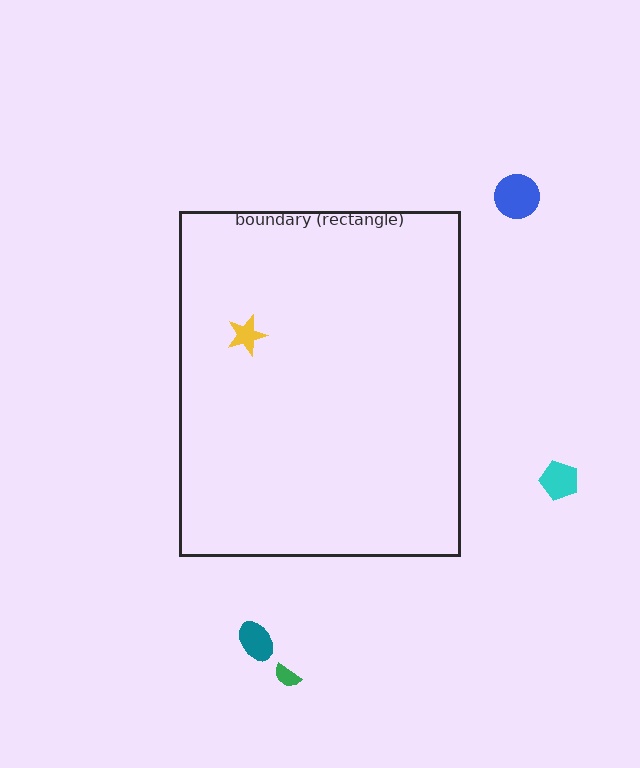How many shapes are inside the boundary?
1 inside, 4 outside.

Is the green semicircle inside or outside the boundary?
Outside.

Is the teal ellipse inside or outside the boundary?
Outside.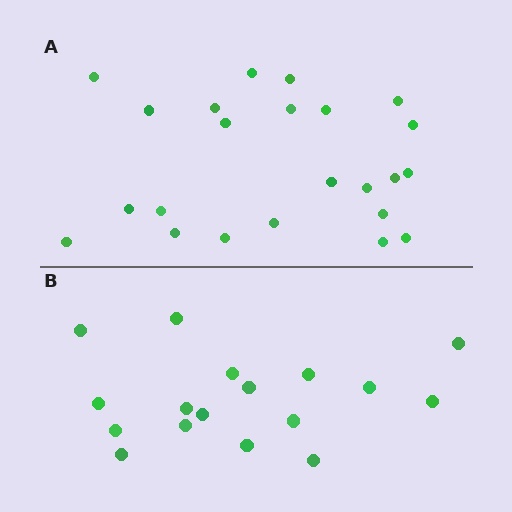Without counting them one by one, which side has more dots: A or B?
Region A (the top region) has more dots.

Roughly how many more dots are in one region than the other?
Region A has about 6 more dots than region B.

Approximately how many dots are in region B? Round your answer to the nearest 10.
About 20 dots. (The exact count is 17, which rounds to 20.)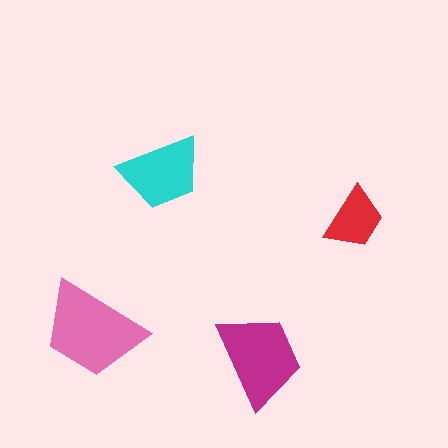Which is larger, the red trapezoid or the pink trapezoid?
The pink one.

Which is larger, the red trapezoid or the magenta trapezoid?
The magenta one.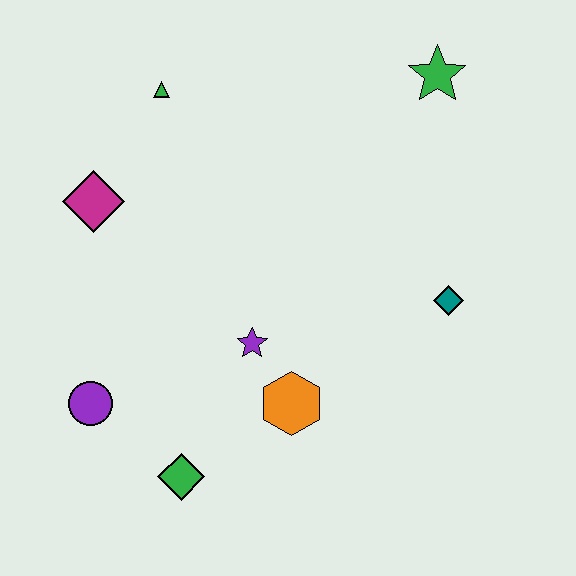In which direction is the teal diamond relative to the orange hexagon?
The teal diamond is to the right of the orange hexagon.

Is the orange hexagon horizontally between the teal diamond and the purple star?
Yes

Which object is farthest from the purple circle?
The green star is farthest from the purple circle.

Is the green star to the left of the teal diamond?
Yes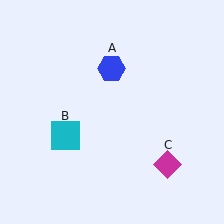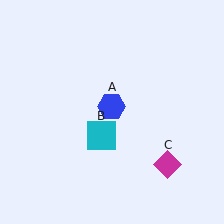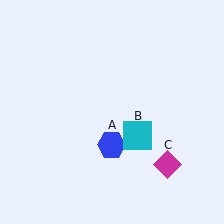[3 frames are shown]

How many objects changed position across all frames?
2 objects changed position: blue hexagon (object A), cyan square (object B).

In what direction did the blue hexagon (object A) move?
The blue hexagon (object A) moved down.